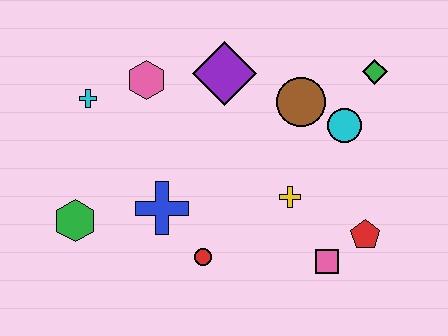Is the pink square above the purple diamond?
No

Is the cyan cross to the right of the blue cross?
No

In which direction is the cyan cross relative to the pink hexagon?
The cyan cross is to the left of the pink hexagon.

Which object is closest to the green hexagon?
The blue cross is closest to the green hexagon.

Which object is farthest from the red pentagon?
The cyan cross is farthest from the red pentagon.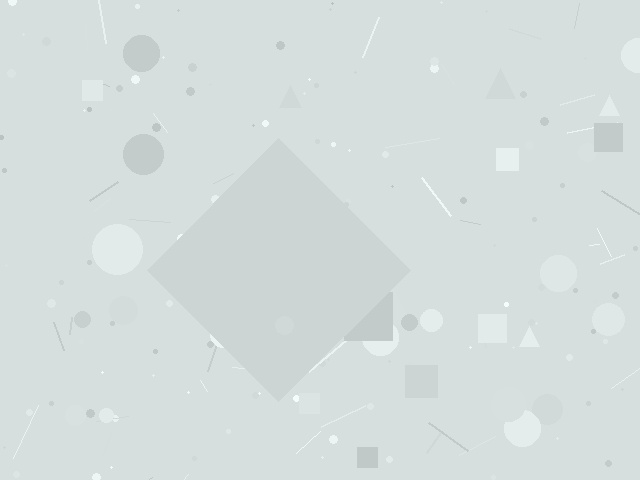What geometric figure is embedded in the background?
A diamond is embedded in the background.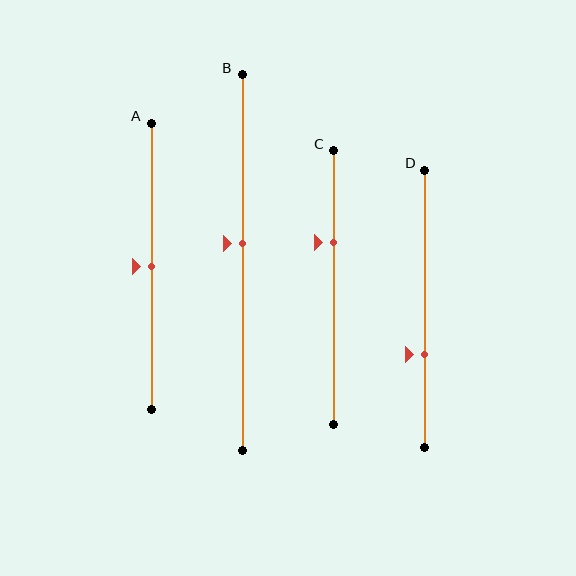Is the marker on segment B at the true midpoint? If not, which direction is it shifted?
No, the marker on segment B is shifted upward by about 5% of the segment length.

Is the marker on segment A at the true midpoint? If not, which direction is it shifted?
Yes, the marker on segment A is at the true midpoint.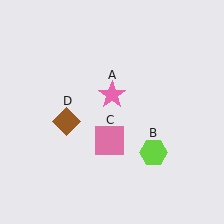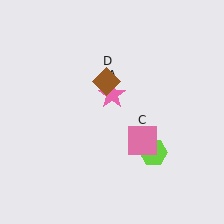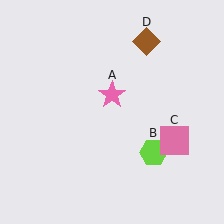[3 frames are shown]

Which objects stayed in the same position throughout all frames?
Pink star (object A) and lime hexagon (object B) remained stationary.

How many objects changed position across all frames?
2 objects changed position: pink square (object C), brown diamond (object D).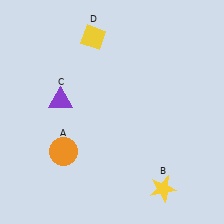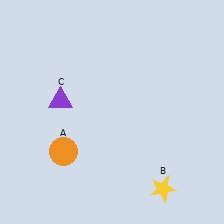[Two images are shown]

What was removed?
The yellow diamond (D) was removed in Image 2.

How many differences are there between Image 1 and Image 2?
There is 1 difference between the two images.